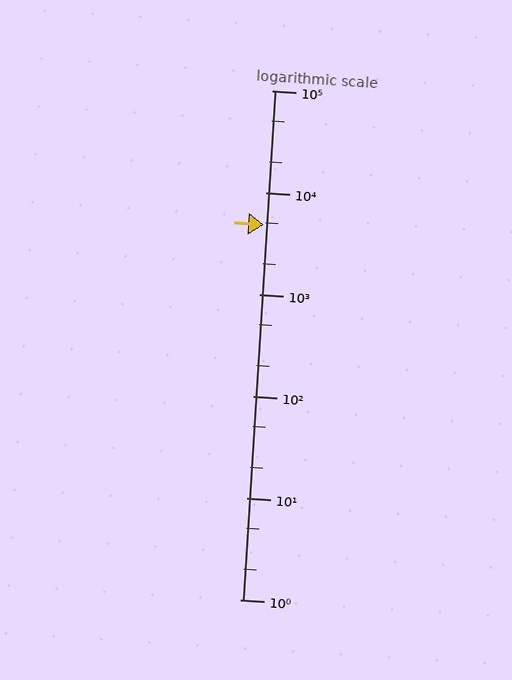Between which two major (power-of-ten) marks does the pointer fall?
The pointer is between 1000 and 10000.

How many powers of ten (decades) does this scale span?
The scale spans 5 decades, from 1 to 100000.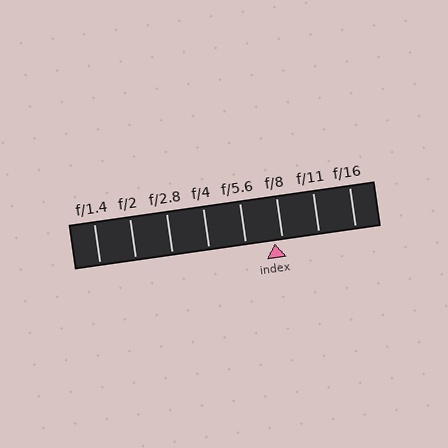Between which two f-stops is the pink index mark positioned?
The index mark is between f/5.6 and f/8.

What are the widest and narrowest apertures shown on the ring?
The widest aperture shown is f/1.4 and the narrowest is f/16.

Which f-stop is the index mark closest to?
The index mark is closest to f/8.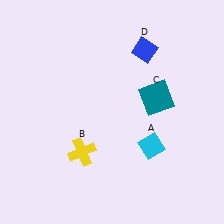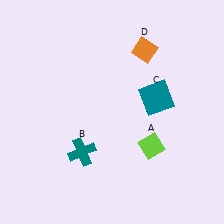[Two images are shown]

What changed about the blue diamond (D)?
In Image 1, D is blue. In Image 2, it changed to orange.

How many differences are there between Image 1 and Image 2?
There are 3 differences between the two images.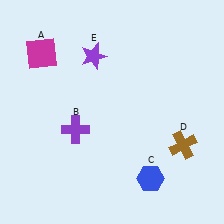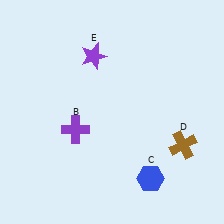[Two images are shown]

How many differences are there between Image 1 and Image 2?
There is 1 difference between the two images.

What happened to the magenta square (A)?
The magenta square (A) was removed in Image 2. It was in the top-left area of Image 1.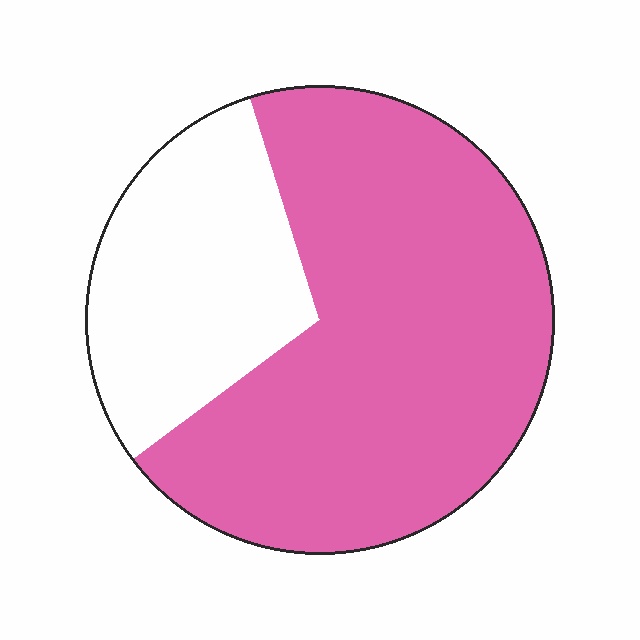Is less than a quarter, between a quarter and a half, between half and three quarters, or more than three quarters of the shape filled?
Between half and three quarters.